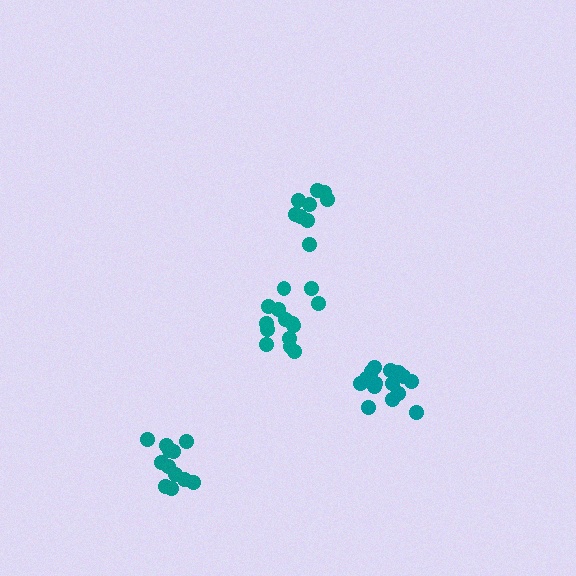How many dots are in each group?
Group 1: 9 dots, Group 2: 15 dots, Group 3: 14 dots, Group 4: 12 dots (50 total).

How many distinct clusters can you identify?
There are 4 distinct clusters.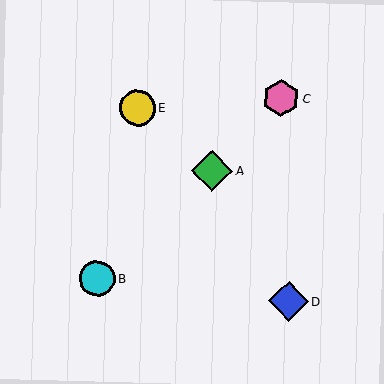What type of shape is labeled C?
Shape C is a pink hexagon.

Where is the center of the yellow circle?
The center of the yellow circle is at (138, 108).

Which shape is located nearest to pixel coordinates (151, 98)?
The yellow circle (labeled E) at (138, 108) is nearest to that location.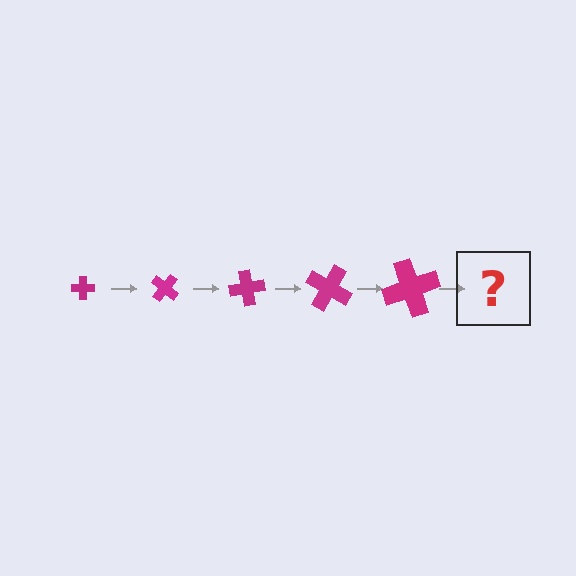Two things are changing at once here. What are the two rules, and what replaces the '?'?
The two rules are that the cross grows larger each step and it rotates 40 degrees each step. The '?' should be a cross, larger than the previous one and rotated 200 degrees from the start.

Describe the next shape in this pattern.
It should be a cross, larger than the previous one and rotated 200 degrees from the start.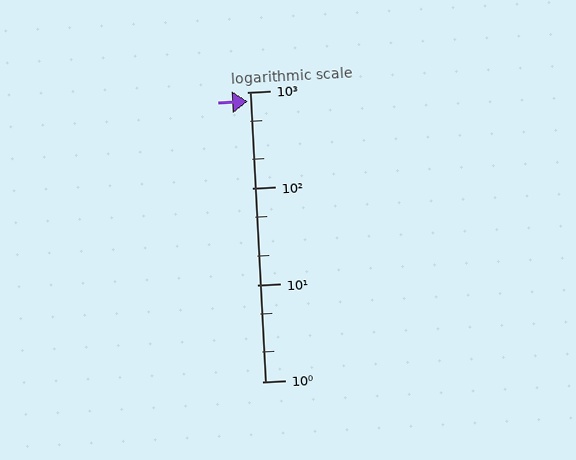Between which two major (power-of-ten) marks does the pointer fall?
The pointer is between 100 and 1000.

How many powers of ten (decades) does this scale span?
The scale spans 3 decades, from 1 to 1000.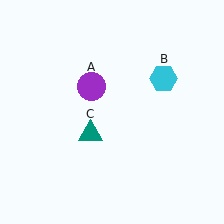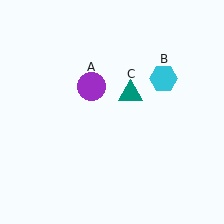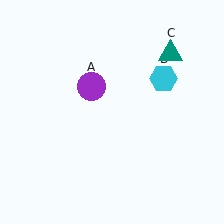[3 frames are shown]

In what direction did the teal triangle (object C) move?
The teal triangle (object C) moved up and to the right.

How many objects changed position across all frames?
1 object changed position: teal triangle (object C).